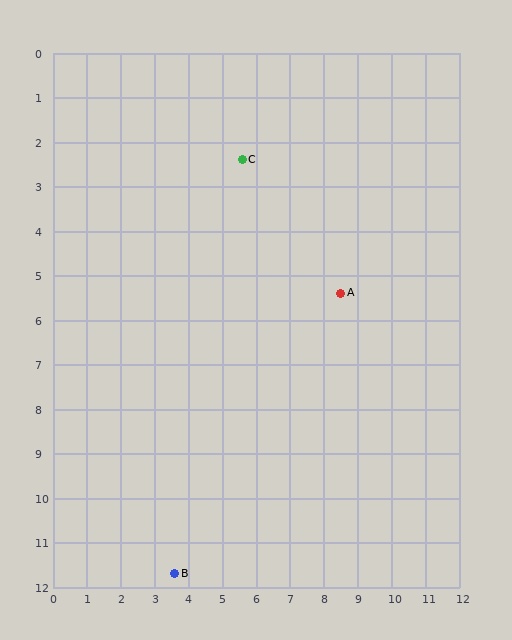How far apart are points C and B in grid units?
Points C and B are about 9.5 grid units apart.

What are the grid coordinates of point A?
Point A is at approximately (8.5, 5.4).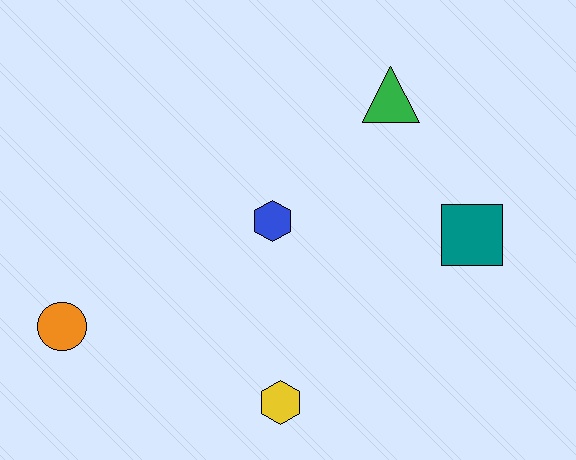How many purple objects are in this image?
There are no purple objects.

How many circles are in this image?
There is 1 circle.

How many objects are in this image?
There are 5 objects.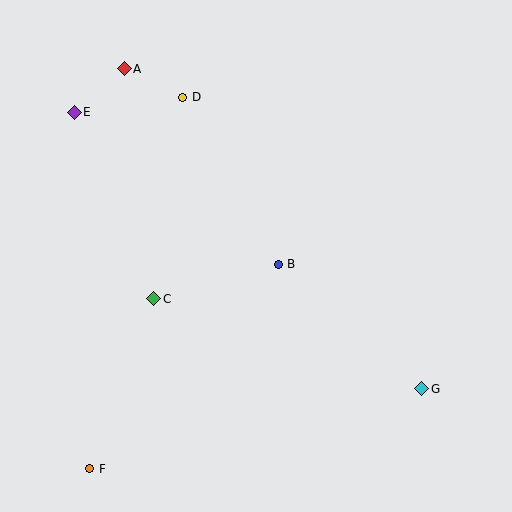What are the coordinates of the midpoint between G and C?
The midpoint between G and C is at (288, 344).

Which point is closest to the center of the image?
Point B at (278, 264) is closest to the center.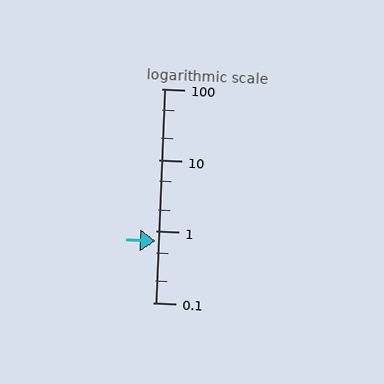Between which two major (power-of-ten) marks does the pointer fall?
The pointer is between 0.1 and 1.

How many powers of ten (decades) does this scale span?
The scale spans 3 decades, from 0.1 to 100.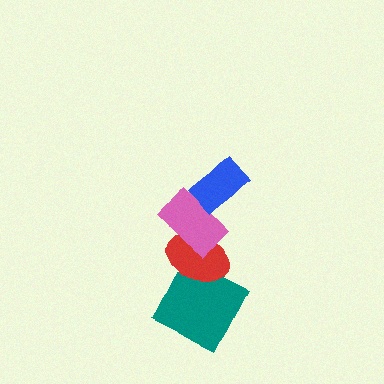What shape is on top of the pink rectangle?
The blue rectangle is on top of the pink rectangle.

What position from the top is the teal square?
The teal square is 4th from the top.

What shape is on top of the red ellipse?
The pink rectangle is on top of the red ellipse.